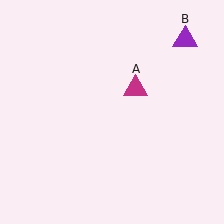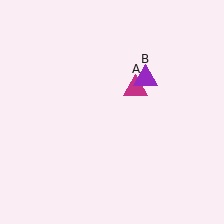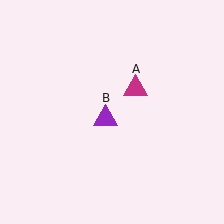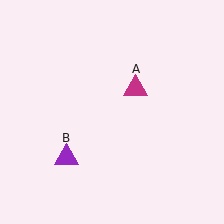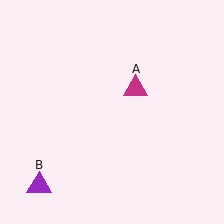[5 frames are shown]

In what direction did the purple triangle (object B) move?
The purple triangle (object B) moved down and to the left.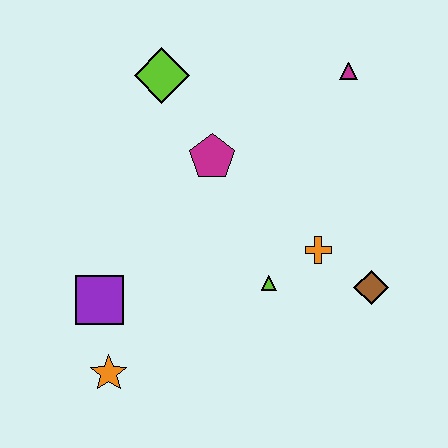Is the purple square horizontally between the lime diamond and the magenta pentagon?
No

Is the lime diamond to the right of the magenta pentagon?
No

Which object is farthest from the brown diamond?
The lime diamond is farthest from the brown diamond.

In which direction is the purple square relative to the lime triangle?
The purple square is to the left of the lime triangle.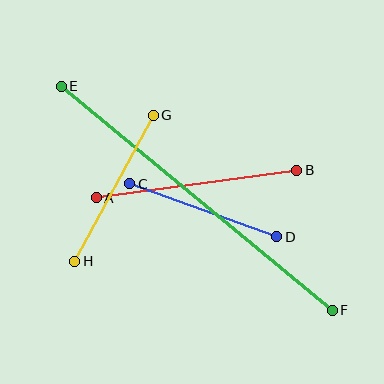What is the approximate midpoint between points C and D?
The midpoint is at approximately (203, 210) pixels.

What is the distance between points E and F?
The distance is approximately 352 pixels.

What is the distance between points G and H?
The distance is approximately 166 pixels.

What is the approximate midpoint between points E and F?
The midpoint is at approximately (197, 198) pixels.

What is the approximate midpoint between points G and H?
The midpoint is at approximately (114, 188) pixels.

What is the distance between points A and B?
The distance is approximately 203 pixels.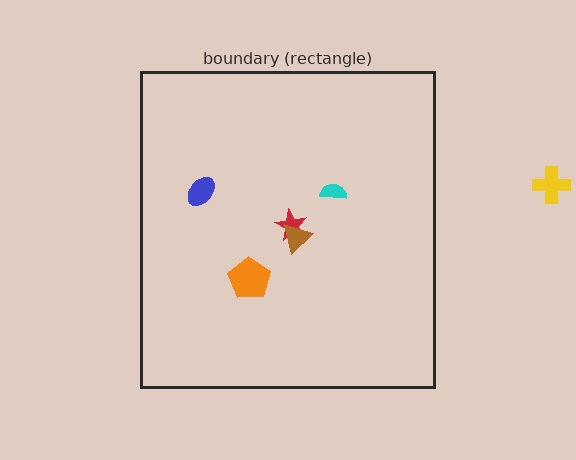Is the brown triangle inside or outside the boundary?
Inside.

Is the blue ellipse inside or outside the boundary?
Inside.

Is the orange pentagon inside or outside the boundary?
Inside.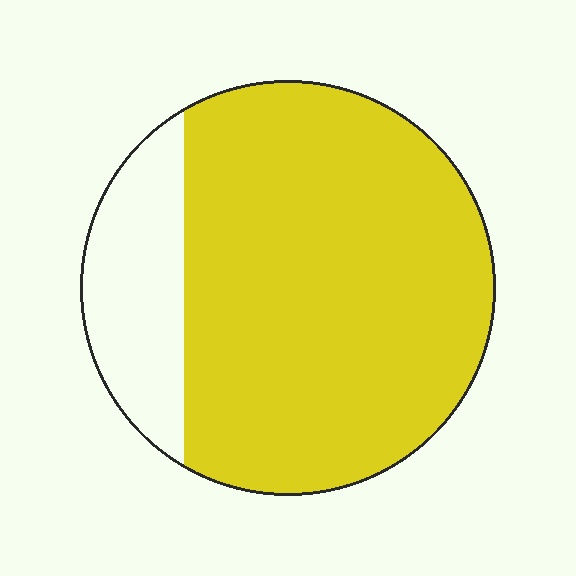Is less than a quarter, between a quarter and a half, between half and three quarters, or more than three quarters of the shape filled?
More than three quarters.